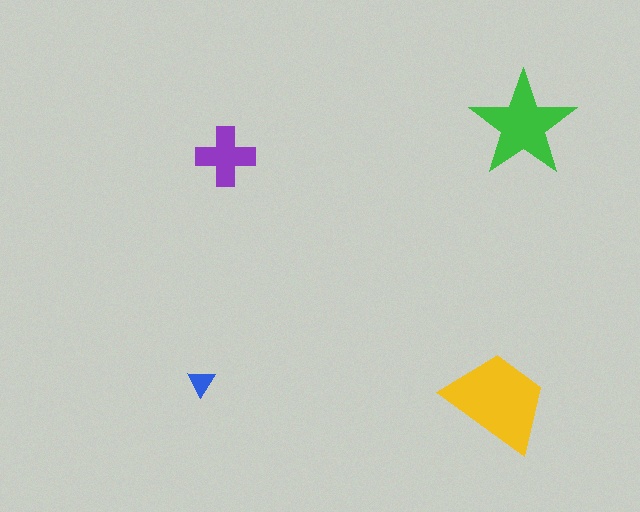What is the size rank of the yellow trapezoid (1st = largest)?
1st.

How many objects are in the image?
There are 4 objects in the image.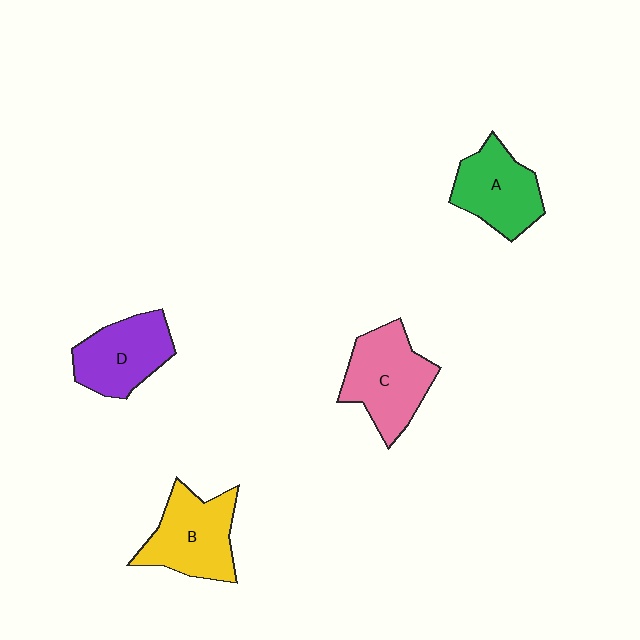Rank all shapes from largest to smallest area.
From largest to smallest: C (pink), B (yellow), D (purple), A (green).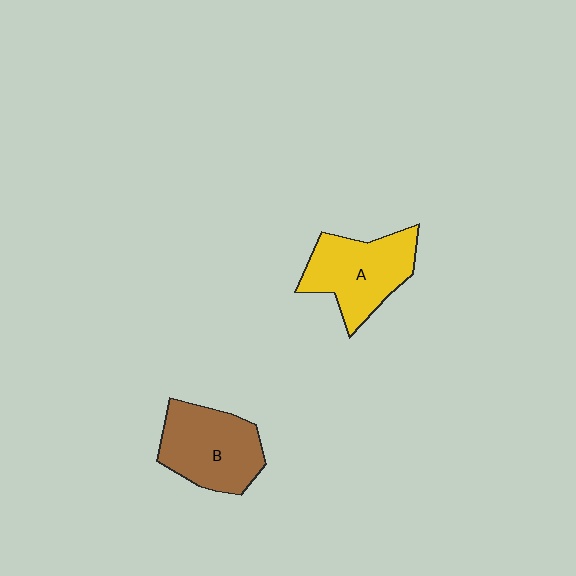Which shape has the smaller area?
Shape B (brown).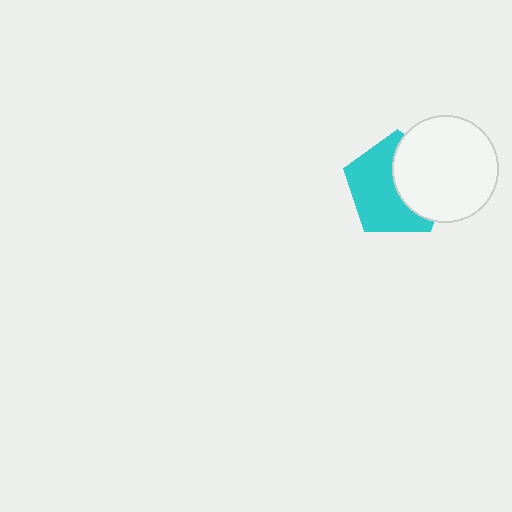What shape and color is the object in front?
The object in front is a white circle.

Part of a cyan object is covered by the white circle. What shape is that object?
It is a pentagon.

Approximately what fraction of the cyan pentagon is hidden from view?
Roughly 43% of the cyan pentagon is hidden behind the white circle.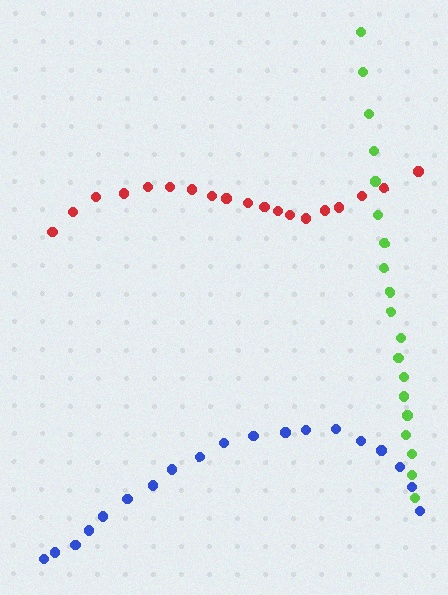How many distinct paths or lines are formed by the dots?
There are 3 distinct paths.